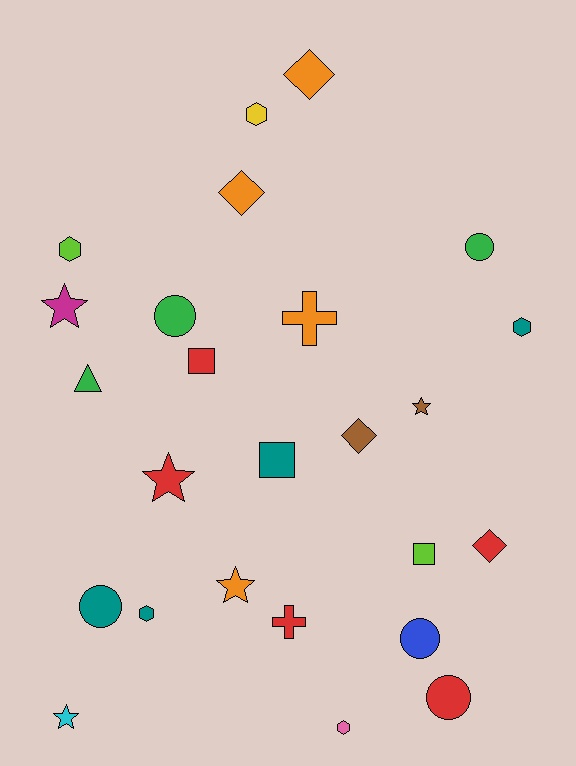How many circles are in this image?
There are 5 circles.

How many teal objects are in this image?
There are 4 teal objects.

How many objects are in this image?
There are 25 objects.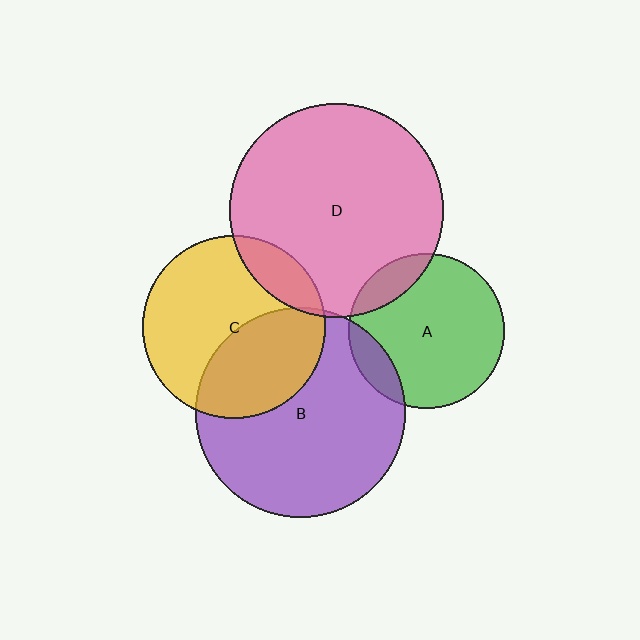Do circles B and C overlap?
Yes.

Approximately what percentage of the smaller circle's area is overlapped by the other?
Approximately 40%.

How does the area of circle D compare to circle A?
Approximately 1.9 times.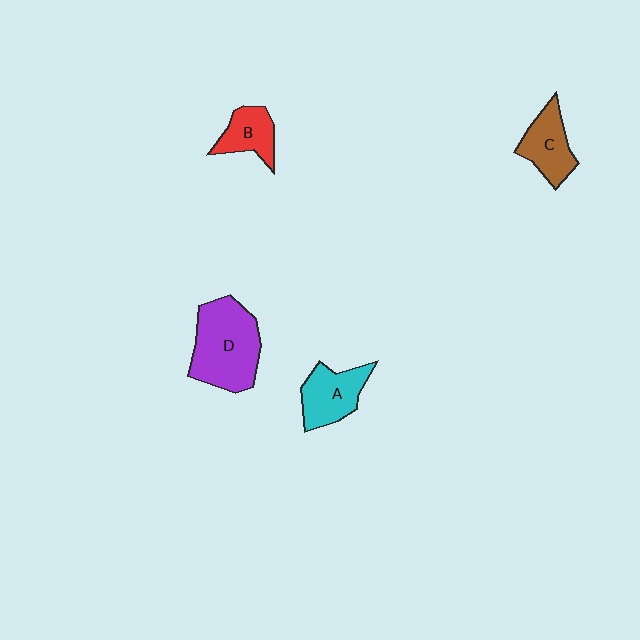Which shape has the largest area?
Shape D (purple).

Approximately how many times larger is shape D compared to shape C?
Approximately 1.8 times.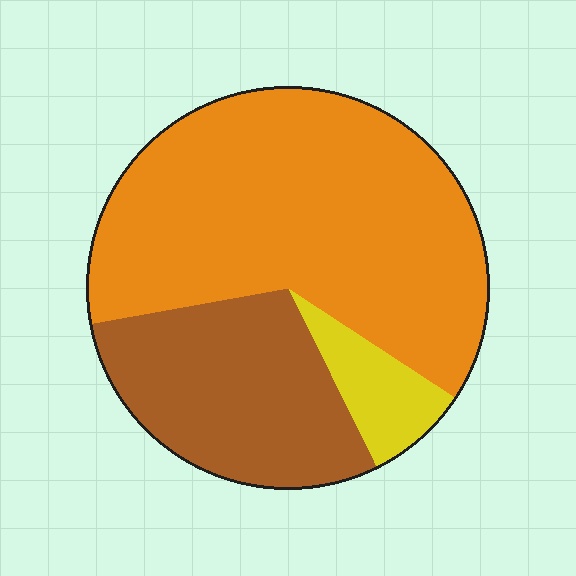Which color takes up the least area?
Yellow, at roughly 10%.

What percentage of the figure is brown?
Brown covers 29% of the figure.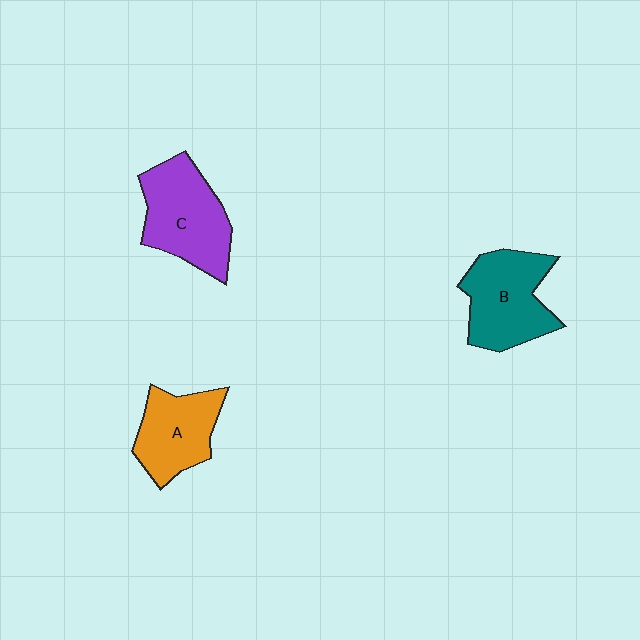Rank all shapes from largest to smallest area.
From largest to smallest: C (purple), B (teal), A (orange).